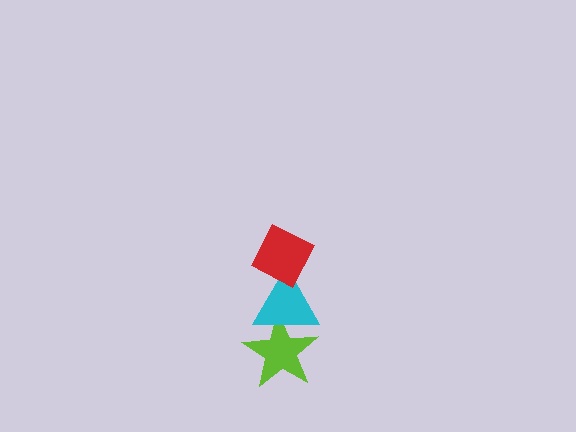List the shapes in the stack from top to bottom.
From top to bottom: the red diamond, the cyan triangle, the lime star.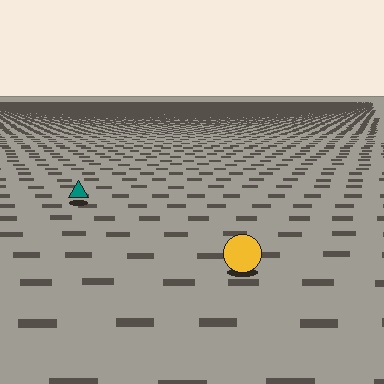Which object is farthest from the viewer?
The teal triangle is farthest from the viewer. It appears smaller and the ground texture around it is denser.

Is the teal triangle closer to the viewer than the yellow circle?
No. The yellow circle is closer — you can tell from the texture gradient: the ground texture is coarser near it.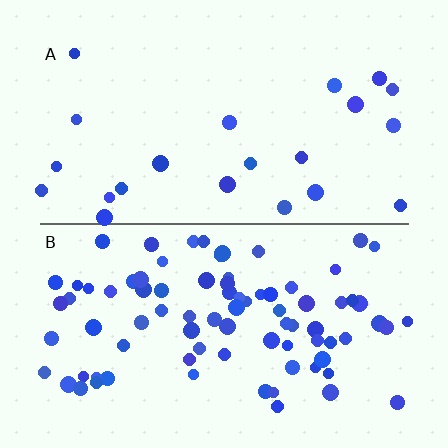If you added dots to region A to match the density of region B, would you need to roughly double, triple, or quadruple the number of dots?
Approximately quadruple.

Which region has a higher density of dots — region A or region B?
B (the bottom).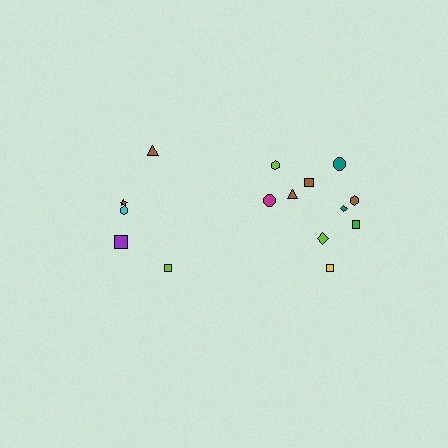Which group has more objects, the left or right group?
The right group.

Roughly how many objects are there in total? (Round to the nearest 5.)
Roughly 15 objects in total.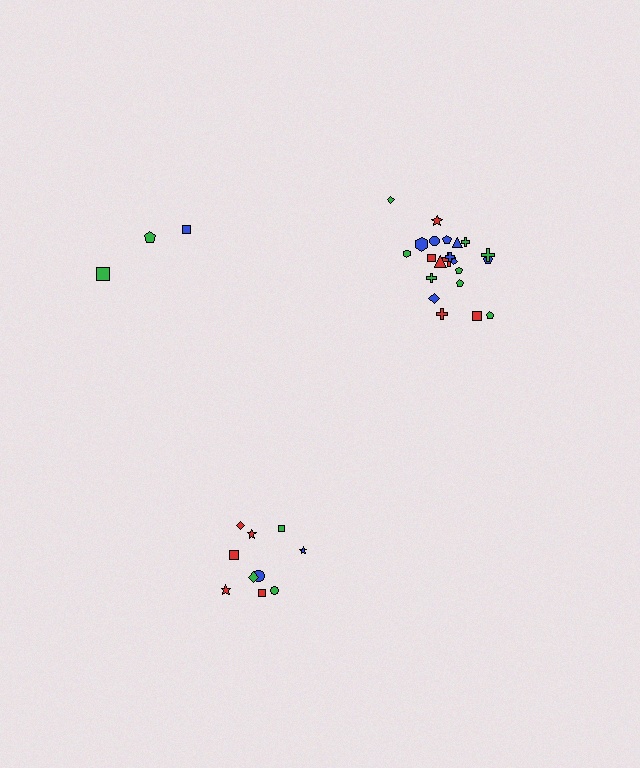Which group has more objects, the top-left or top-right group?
The top-right group.